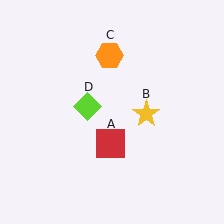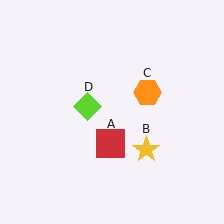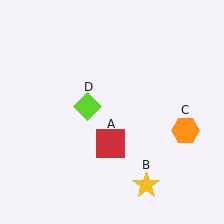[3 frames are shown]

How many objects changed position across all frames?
2 objects changed position: yellow star (object B), orange hexagon (object C).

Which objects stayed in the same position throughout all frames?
Red square (object A) and lime diamond (object D) remained stationary.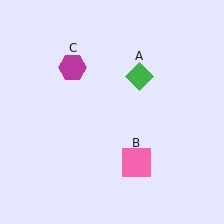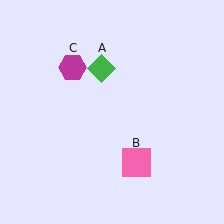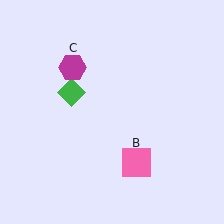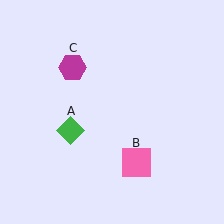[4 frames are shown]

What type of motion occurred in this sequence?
The green diamond (object A) rotated counterclockwise around the center of the scene.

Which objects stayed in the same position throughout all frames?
Pink square (object B) and magenta hexagon (object C) remained stationary.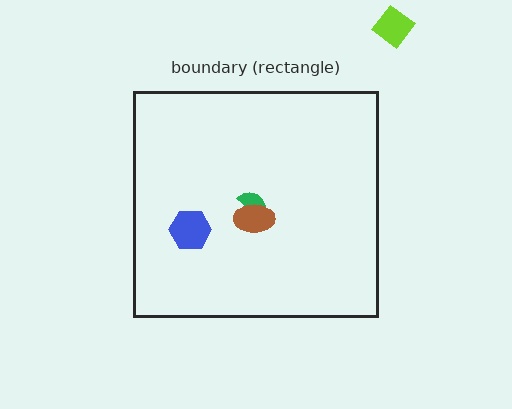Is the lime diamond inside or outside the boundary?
Outside.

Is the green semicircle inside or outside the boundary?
Inside.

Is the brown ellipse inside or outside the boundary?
Inside.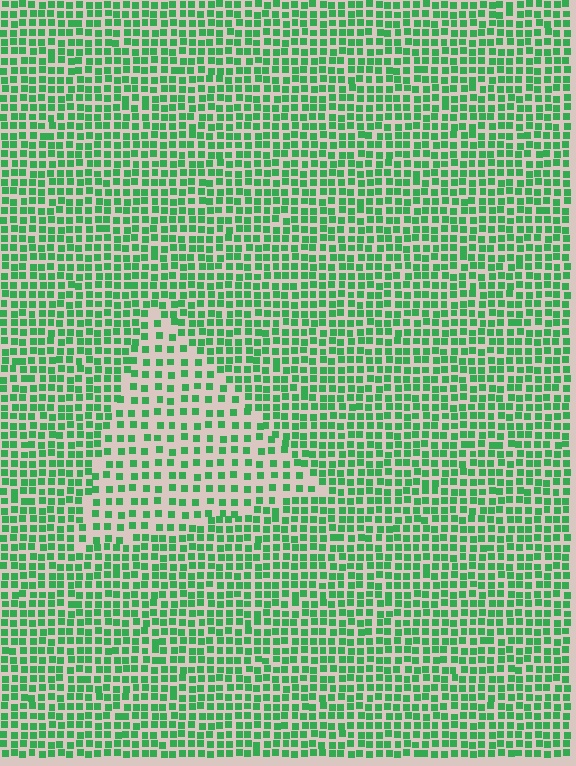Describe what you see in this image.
The image contains small green elements arranged at two different densities. A triangle-shaped region is visible where the elements are less densely packed than the surrounding area.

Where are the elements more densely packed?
The elements are more densely packed outside the triangle boundary.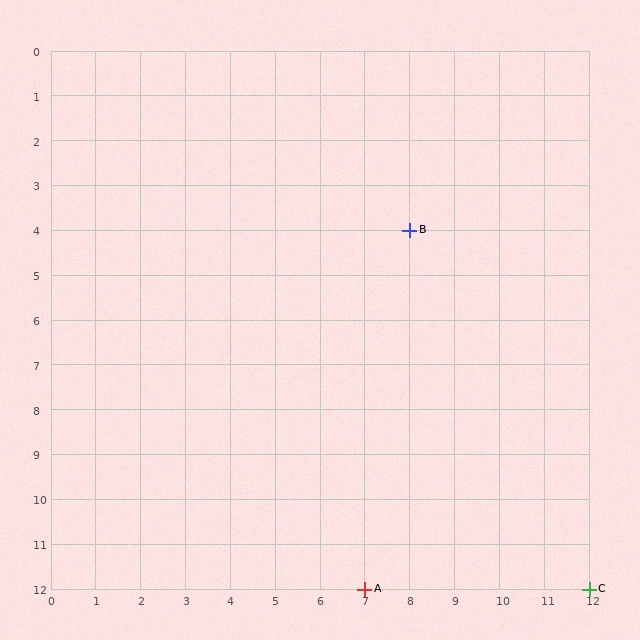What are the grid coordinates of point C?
Point C is at grid coordinates (12, 12).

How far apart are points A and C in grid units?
Points A and C are 5 columns apart.